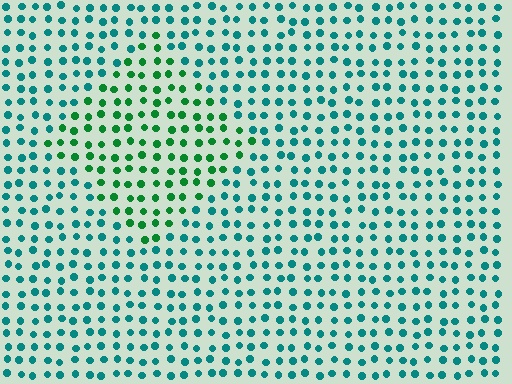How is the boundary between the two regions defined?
The boundary is defined purely by a slight shift in hue (about 41 degrees). Spacing, size, and orientation are identical on both sides.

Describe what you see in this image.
The image is filled with small teal elements in a uniform arrangement. A diamond-shaped region is visible where the elements are tinted to a slightly different hue, forming a subtle color boundary.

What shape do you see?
I see a diamond.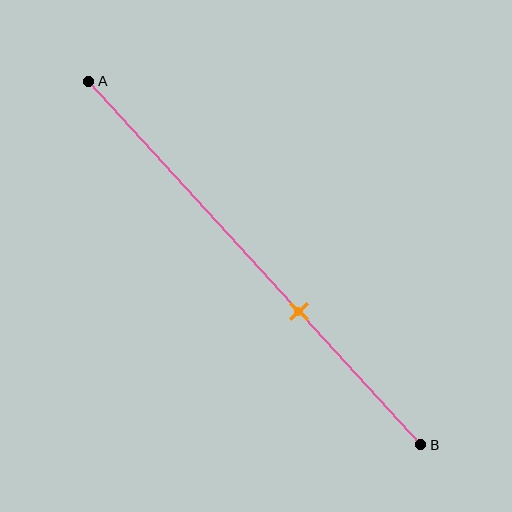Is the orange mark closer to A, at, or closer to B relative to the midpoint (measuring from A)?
The orange mark is closer to point B than the midpoint of segment AB.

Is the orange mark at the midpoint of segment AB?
No, the mark is at about 65% from A, not at the 50% midpoint.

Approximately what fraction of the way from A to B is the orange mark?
The orange mark is approximately 65% of the way from A to B.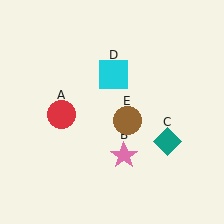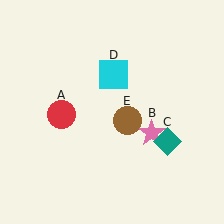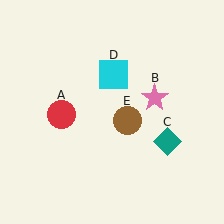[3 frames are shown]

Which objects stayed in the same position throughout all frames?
Red circle (object A) and teal diamond (object C) and cyan square (object D) and brown circle (object E) remained stationary.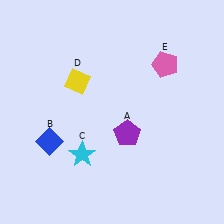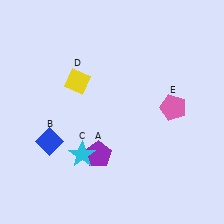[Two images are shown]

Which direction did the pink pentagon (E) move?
The pink pentagon (E) moved down.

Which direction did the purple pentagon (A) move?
The purple pentagon (A) moved left.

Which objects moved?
The objects that moved are: the purple pentagon (A), the pink pentagon (E).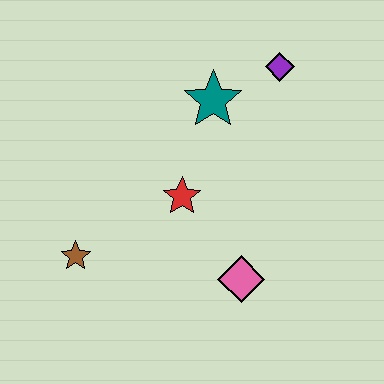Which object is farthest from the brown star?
The purple diamond is farthest from the brown star.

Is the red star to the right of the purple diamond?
No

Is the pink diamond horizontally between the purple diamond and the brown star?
Yes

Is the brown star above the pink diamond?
Yes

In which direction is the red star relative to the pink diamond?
The red star is above the pink diamond.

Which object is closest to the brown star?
The red star is closest to the brown star.